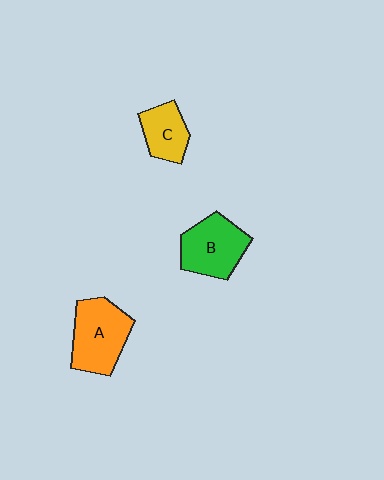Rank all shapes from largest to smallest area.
From largest to smallest: A (orange), B (green), C (yellow).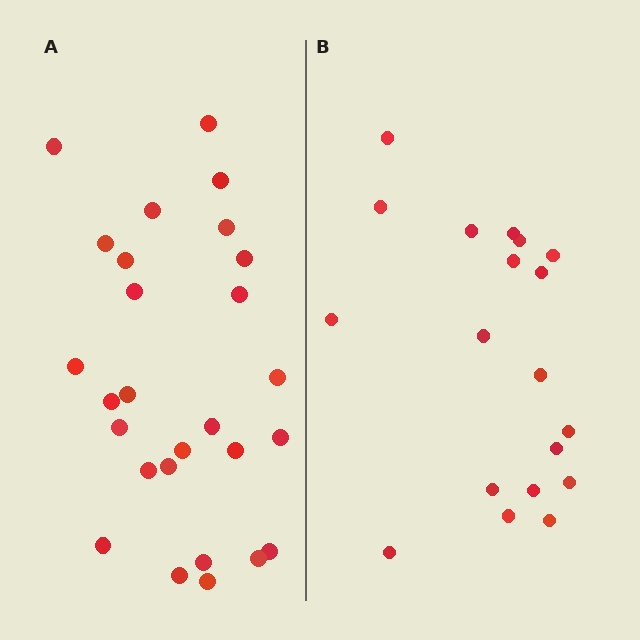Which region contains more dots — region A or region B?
Region A (the left region) has more dots.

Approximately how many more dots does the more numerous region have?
Region A has roughly 8 or so more dots than region B.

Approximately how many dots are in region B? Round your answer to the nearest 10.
About 20 dots. (The exact count is 19, which rounds to 20.)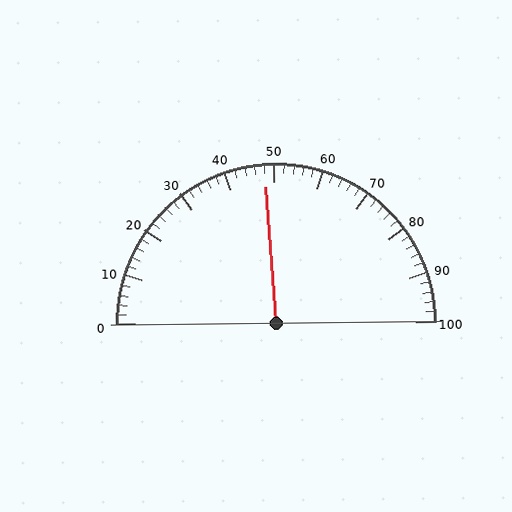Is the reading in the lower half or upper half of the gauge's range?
The reading is in the lower half of the range (0 to 100).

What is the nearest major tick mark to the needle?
The nearest major tick mark is 50.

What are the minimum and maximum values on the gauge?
The gauge ranges from 0 to 100.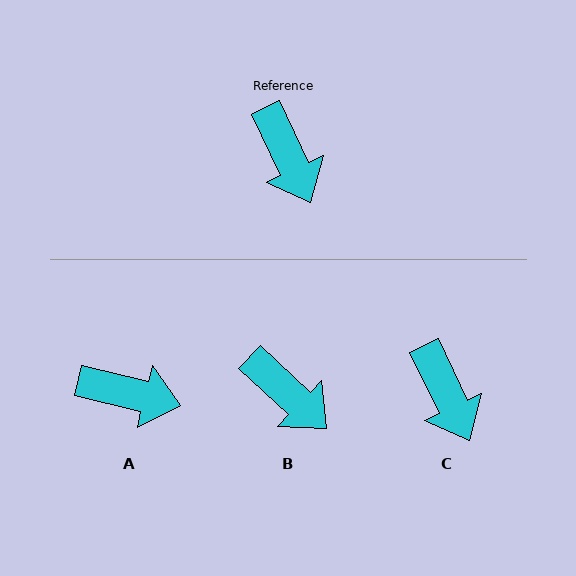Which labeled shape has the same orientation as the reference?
C.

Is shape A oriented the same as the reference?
No, it is off by about 51 degrees.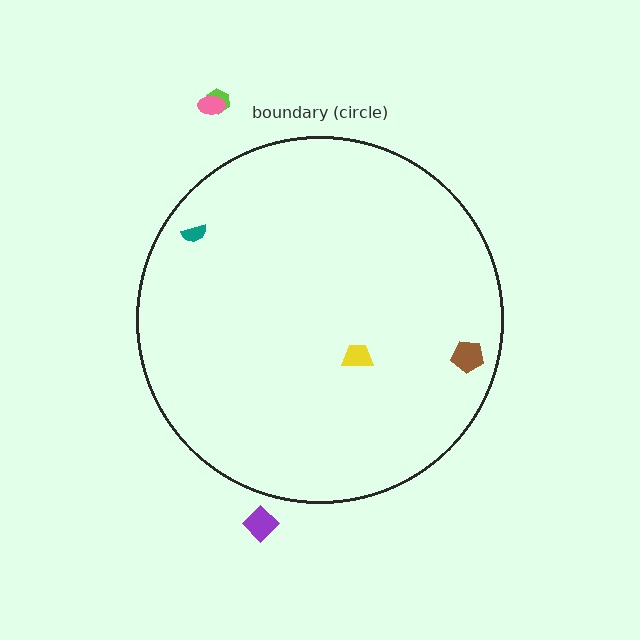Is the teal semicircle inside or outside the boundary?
Inside.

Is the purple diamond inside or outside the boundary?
Outside.